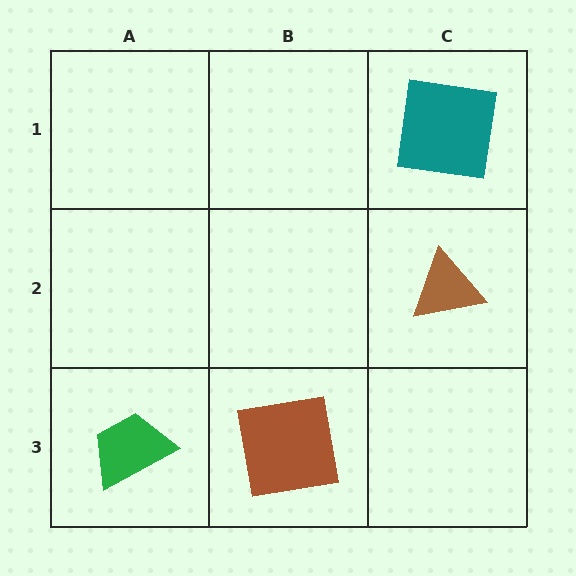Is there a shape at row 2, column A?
No, that cell is empty.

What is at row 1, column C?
A teal square.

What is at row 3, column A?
A green trapezoid.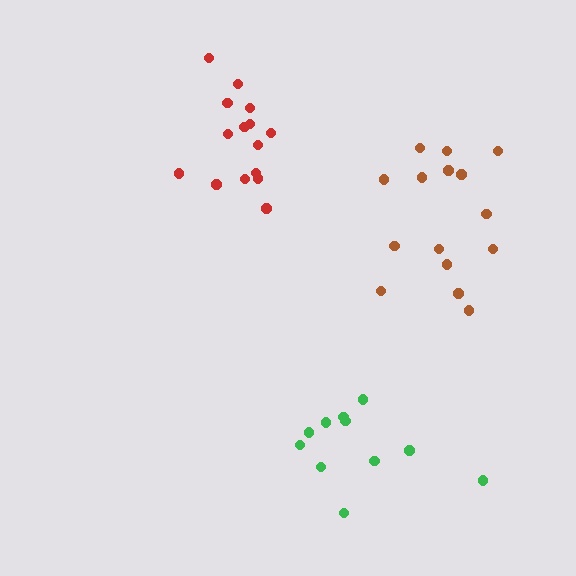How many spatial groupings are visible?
There are 3 spatial groupings.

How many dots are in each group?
Group 1: 11 dots, Group 2: 15 dots, Group 3: 15 dots (41 total).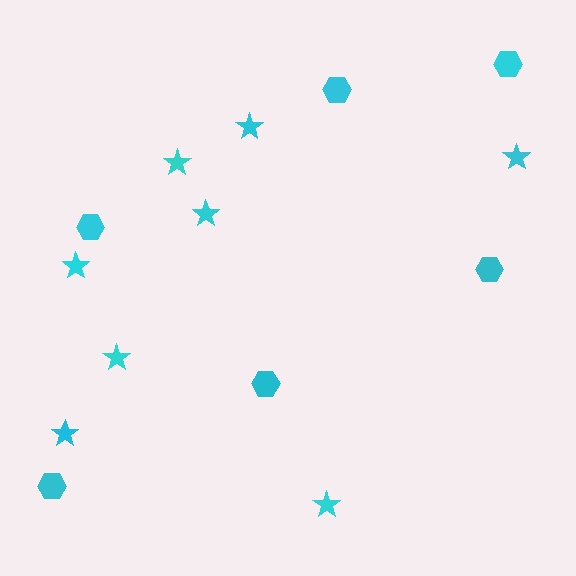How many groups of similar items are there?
There are 2 groups: one group of stars (8) and one group of hexagons (6).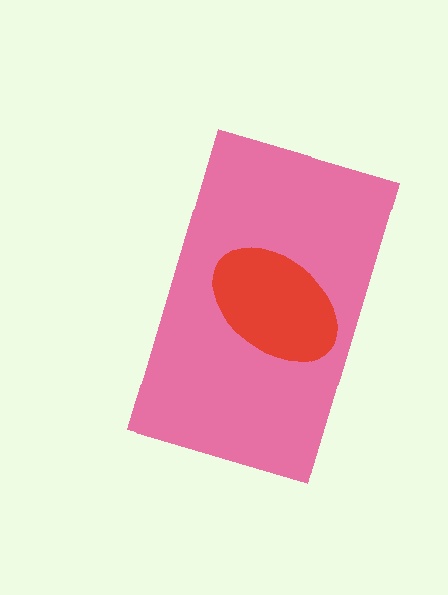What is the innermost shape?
The red ellipse.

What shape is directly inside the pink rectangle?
The red ellipse.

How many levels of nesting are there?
2.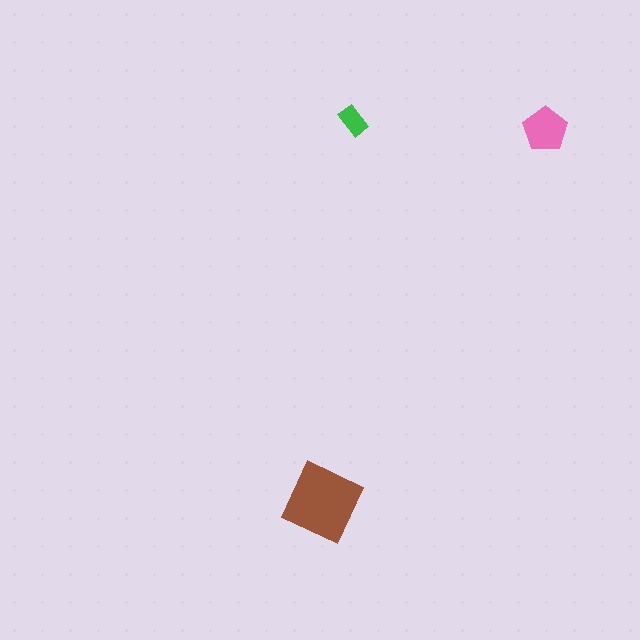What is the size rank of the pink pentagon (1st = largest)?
2nd.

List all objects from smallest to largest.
The green rectangle, the pink pentagon, the brown square.